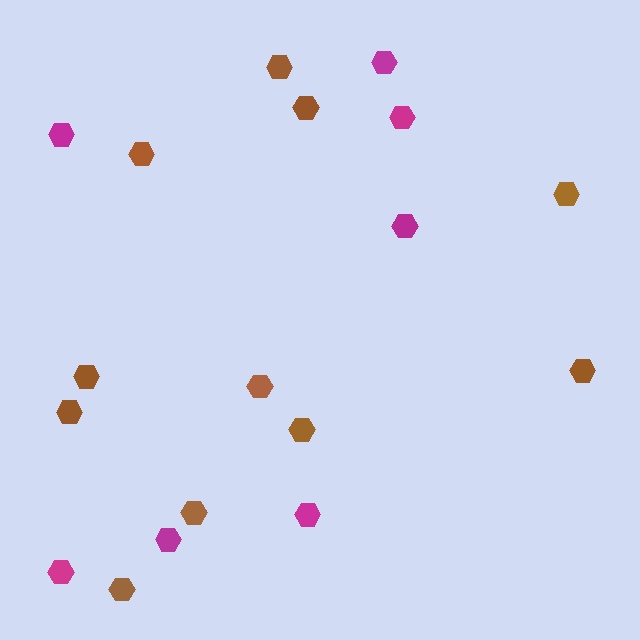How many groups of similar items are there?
There are 2 groups: one group of brown hexagons (11) and one group of magenta hexagons (7).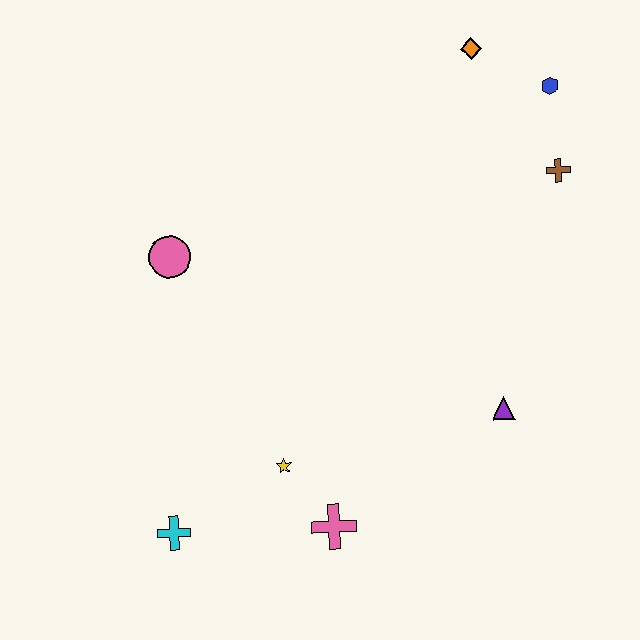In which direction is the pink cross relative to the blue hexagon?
The pink cross is below the blue hexagon.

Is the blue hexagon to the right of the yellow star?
Yes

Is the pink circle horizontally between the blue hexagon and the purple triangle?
No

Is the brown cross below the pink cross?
No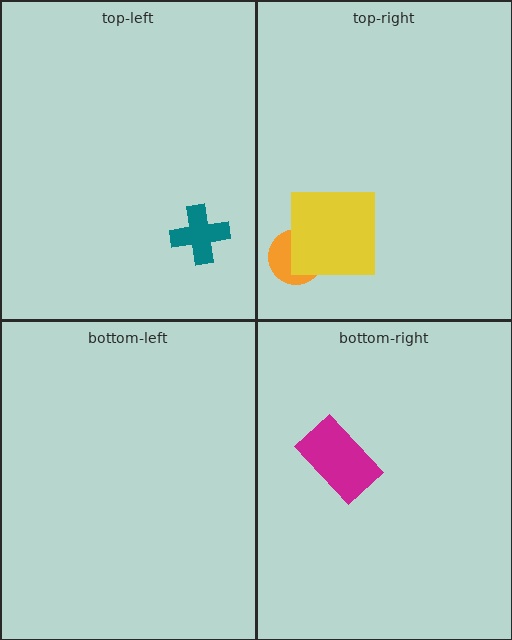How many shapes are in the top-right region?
2.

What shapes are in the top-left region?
The teal cross.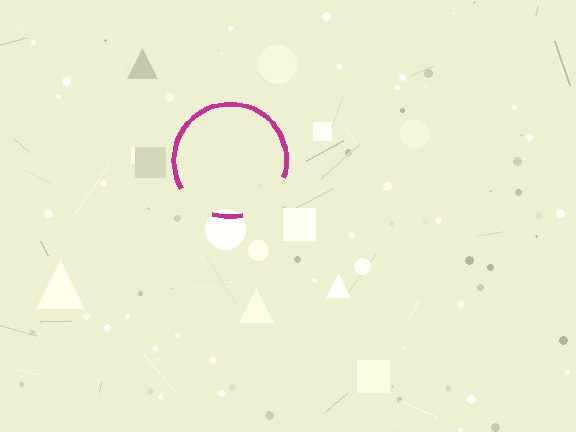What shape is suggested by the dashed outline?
The dashed outline suggests a circle.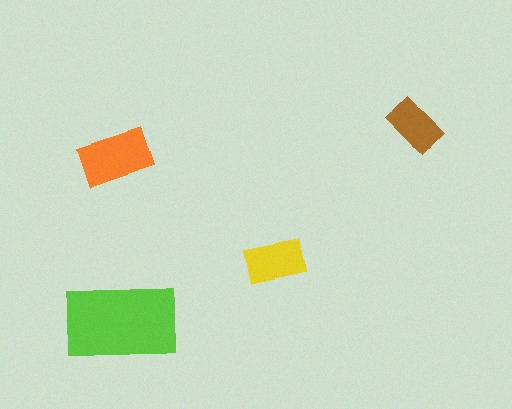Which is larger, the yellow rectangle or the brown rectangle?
The yellow one.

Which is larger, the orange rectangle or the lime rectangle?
The lime one.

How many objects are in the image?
There are 4 objects in the image.